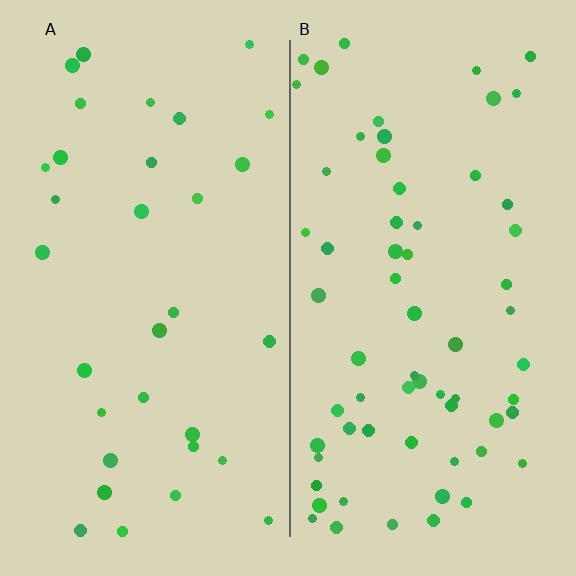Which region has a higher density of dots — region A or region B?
B (the right).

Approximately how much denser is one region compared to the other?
Approximately 2.0× — region B over region A.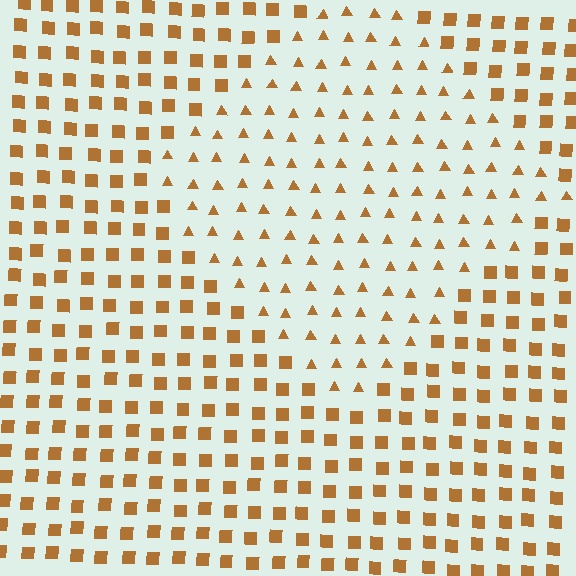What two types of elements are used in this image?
The image uses triangles inside the diamond region and squares outside it.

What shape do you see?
I see a diamond.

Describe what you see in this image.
The image is filled with small brown elements arranged in a uniform grid. A diamond-shaped region contains triangles, while the surrounding area contains squares. The boundary is defined purely by the change in element shape.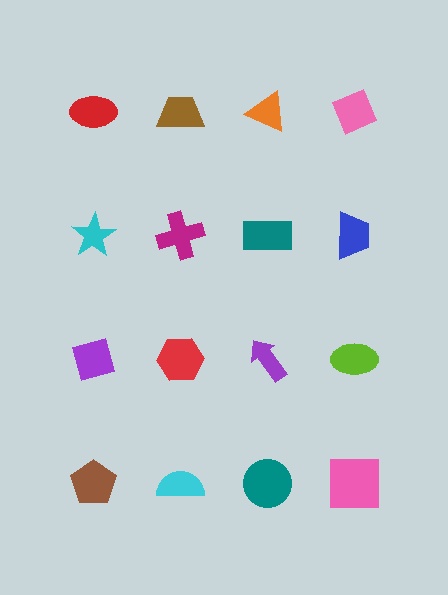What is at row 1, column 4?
A pink diamond.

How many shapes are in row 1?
4 shapes.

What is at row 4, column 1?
A brown pentagon.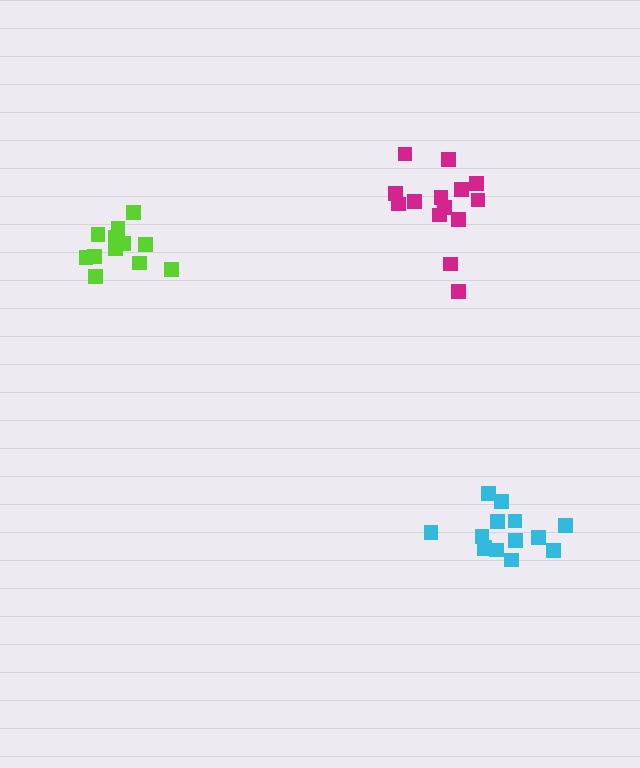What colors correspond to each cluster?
The clusters are colored: cyan, lime, magenta.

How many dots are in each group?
Group 1: 14 dots, Group 2: 12 dots, Group 3: 14 dots (40 total).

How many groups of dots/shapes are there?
There are 3 groups.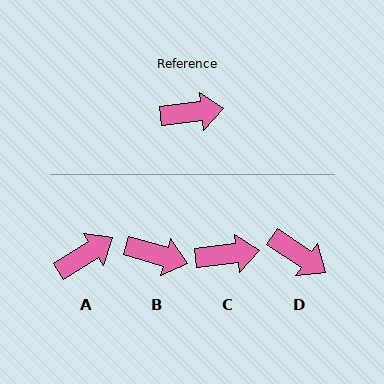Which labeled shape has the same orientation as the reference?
C.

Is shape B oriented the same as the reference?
No, it is off by about 23 degrees.